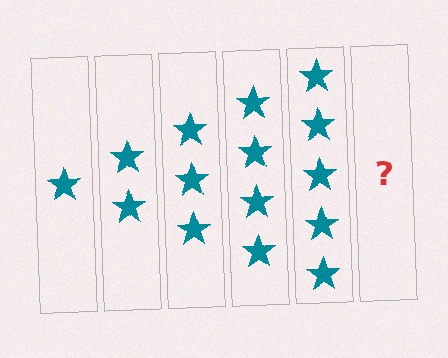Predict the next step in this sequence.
The next step is 6 stars.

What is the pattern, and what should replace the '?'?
The pattern is that each step adds one more star. The '?' should be 6 stars.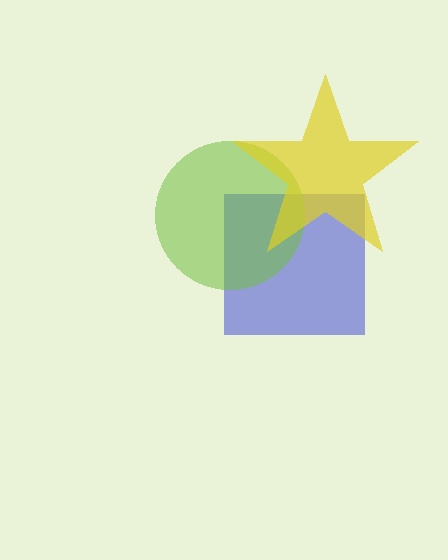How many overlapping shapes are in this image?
There are 3 overlapping shapes in the image.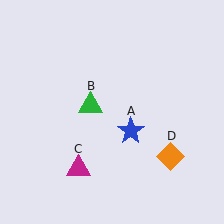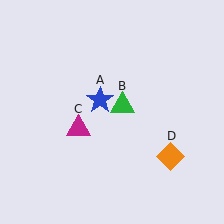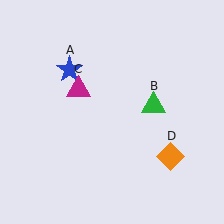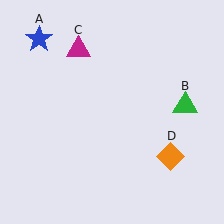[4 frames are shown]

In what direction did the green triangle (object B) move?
The green triangle (object B) moved right.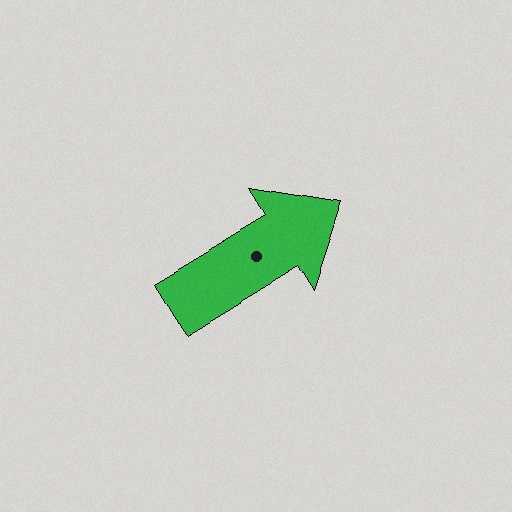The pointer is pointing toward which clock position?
Roughly 2 o'clock.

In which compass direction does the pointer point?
Northeast.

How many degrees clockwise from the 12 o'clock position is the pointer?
Approximately 59 degrees.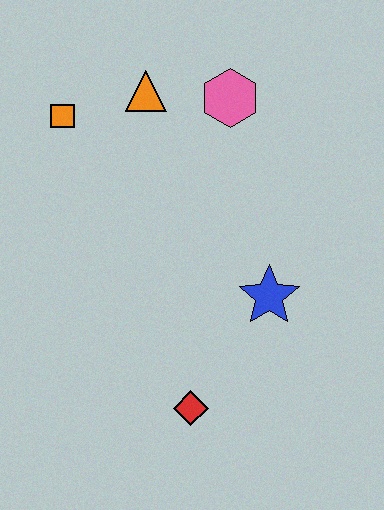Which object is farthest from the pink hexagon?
The red diamond is farthest from the pink hexagon.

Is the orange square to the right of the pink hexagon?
No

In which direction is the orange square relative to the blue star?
The orange square is to the left of the blue star.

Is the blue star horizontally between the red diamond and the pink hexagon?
No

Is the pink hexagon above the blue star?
Yes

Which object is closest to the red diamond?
The blue star is closest to the red diamond.